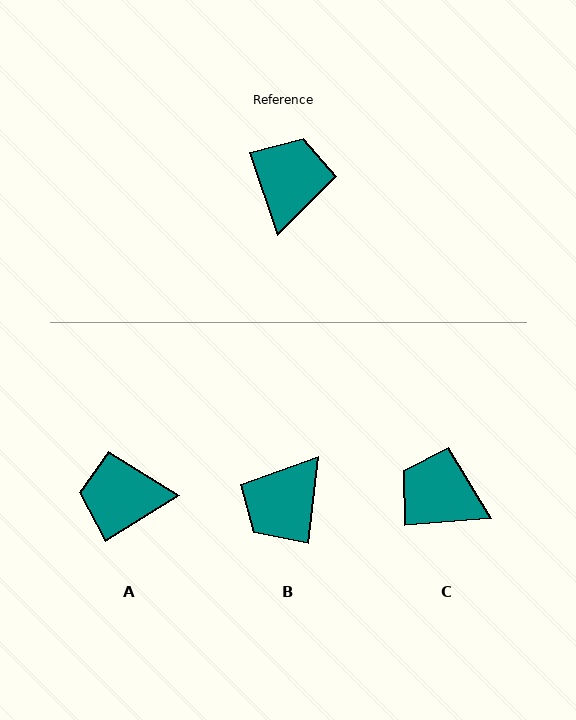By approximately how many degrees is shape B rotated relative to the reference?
Approximately 155 degrees counter-clockwise.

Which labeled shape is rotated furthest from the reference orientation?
B, about 155 degrees away.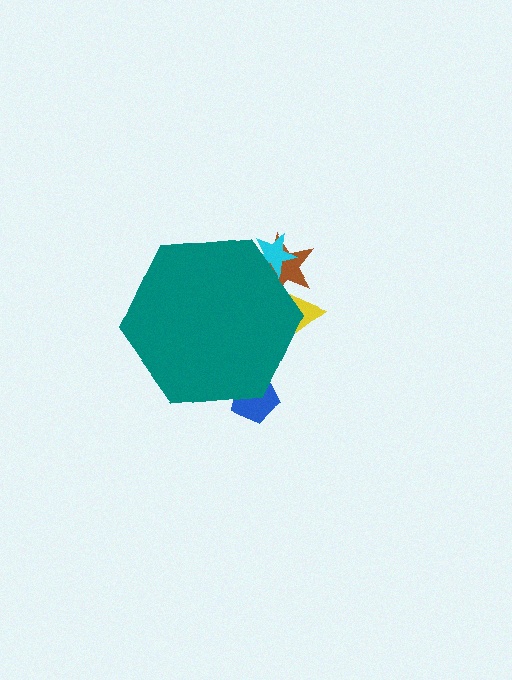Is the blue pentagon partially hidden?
Yes, the blue pentagon is partially hidden behind the teal hexagon.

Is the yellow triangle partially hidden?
Yes, the yellow triangle is partially hidden behind the teal hexagon.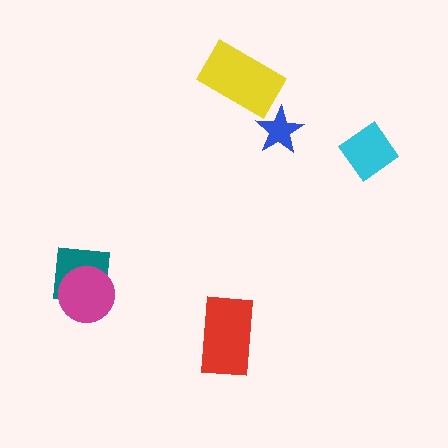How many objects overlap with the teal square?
1 object overlaps with the teal square.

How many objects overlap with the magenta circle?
1 object overlaps with the magenta circle.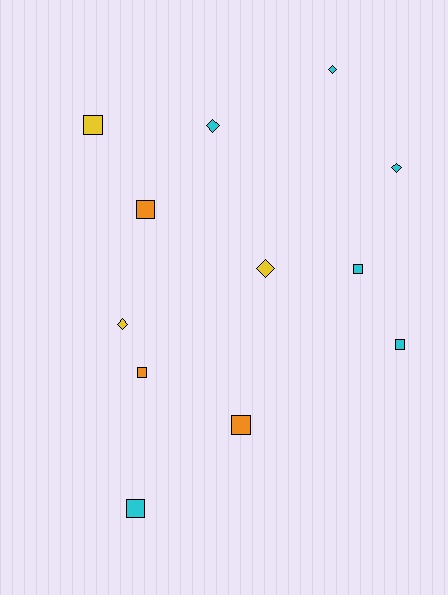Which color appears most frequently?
Cyan, with 6 objects.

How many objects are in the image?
There are 12 objects.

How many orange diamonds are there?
There are no orange diamonds.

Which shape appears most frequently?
Square, with 7 objects.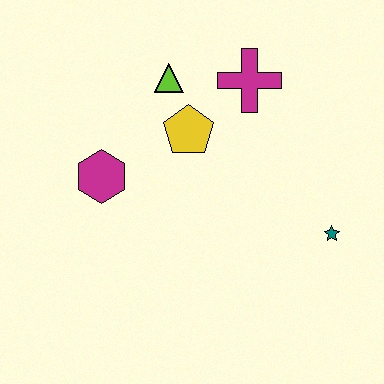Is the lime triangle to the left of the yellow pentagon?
Yes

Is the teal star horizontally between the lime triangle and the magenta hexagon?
No